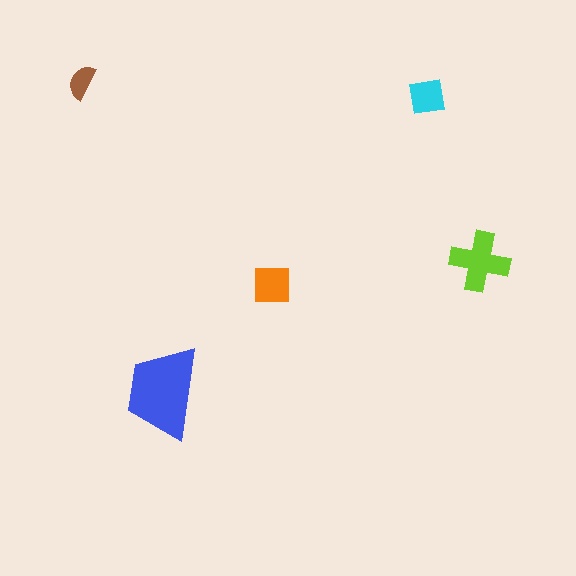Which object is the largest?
The blue trapezoid.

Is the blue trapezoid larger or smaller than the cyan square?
Larger.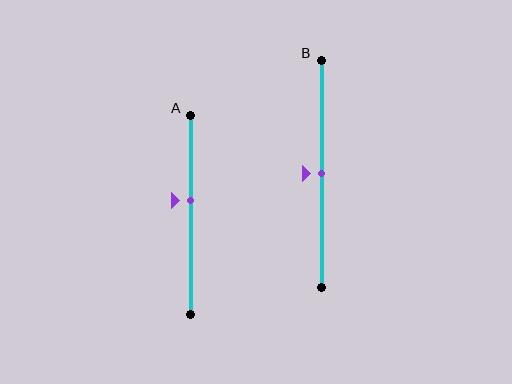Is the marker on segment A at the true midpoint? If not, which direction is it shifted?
No, the marker on segment A is shifted upward by about 7% of the segment length.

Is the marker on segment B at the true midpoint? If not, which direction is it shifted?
Yes, the marker on segment B is at the true midpoint.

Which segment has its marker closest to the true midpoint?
Segment B has its marker closest to the true midpoint.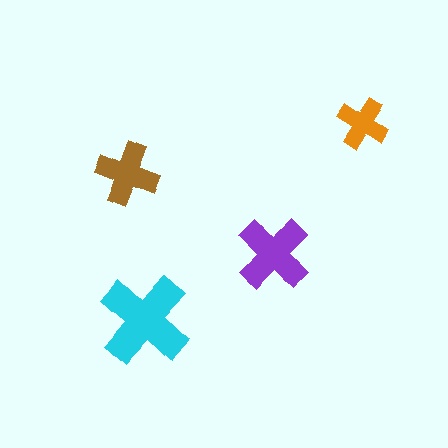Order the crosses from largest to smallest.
the cyan one, the purple one, the brown one, the orange one.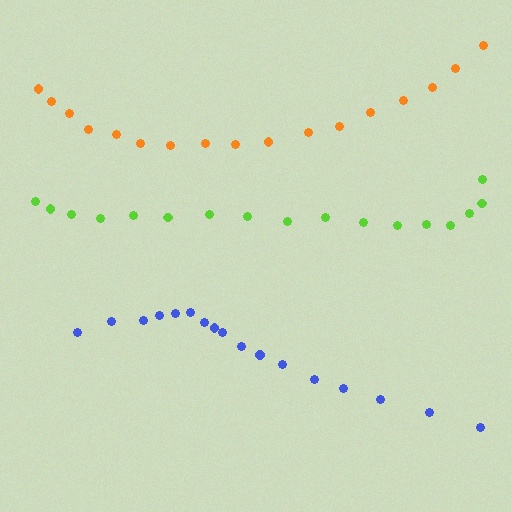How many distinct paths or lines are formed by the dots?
There are 3 distinct paths.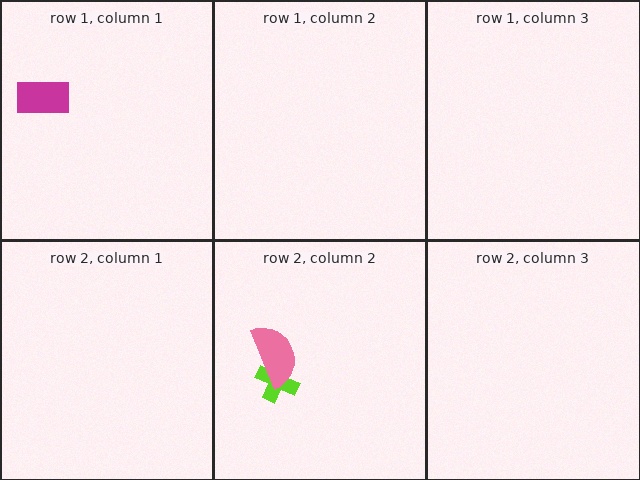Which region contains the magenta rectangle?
The row 1, column 1 region.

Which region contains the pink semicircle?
The row 2, column 2 region.